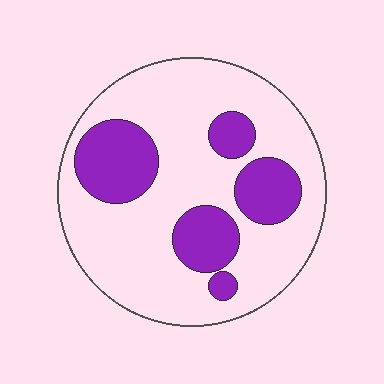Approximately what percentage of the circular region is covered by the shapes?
Approximately 25%.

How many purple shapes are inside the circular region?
5.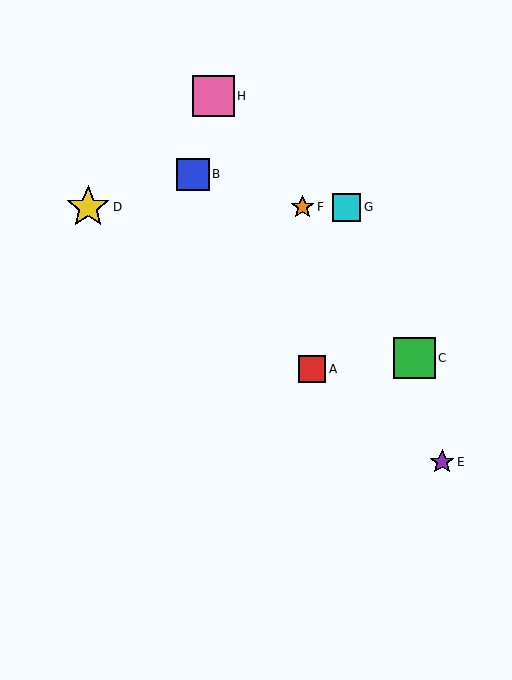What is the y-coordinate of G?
Object G is at y≈207.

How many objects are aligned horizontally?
3 objects (D, F, G) are aligned horizontally.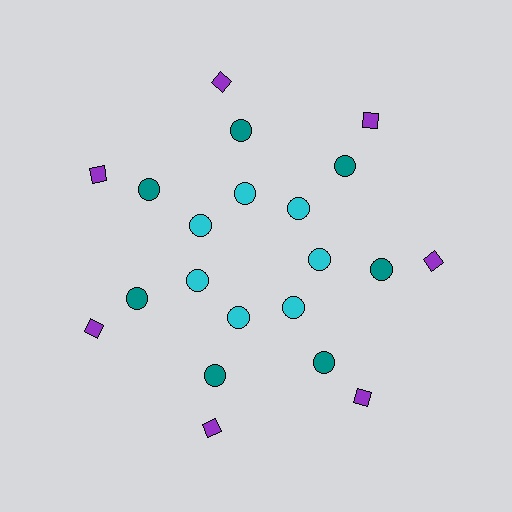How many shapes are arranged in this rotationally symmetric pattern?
There are 21 shapes, arranged in 7 groups of 3.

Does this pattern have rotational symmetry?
Yes, this pattern has 7-fold rotational symmetry. It looks the same after rotating 51 degrees around the center.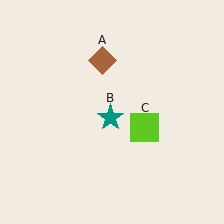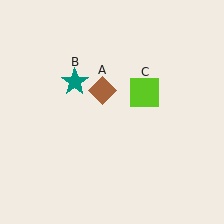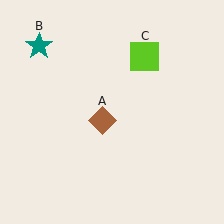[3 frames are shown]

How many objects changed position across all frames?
3 objects changed position: brown diamond (object A), teal star (object B), lime square (object C).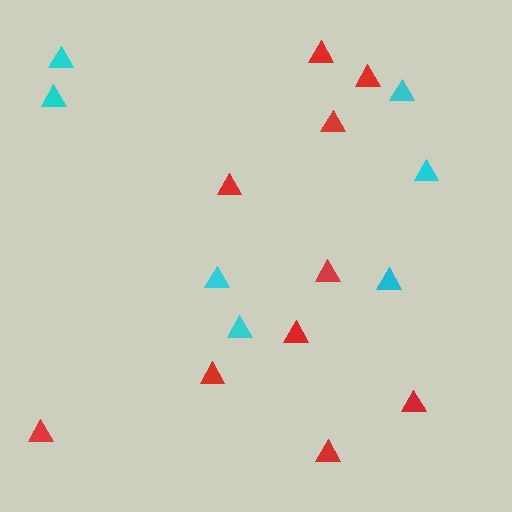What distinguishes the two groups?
There are 2 groups: one group of red triangles (10) and one group of cyan triangles (7).